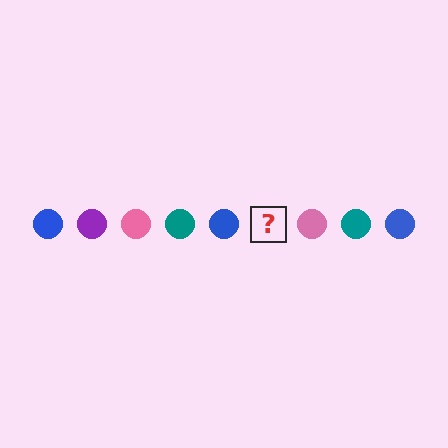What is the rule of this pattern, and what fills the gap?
The rule is that the pattern cycles through blue, purple, pink, teal circles. The gap should be filled with a purple circle.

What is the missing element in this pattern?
The missing element is a purple circle.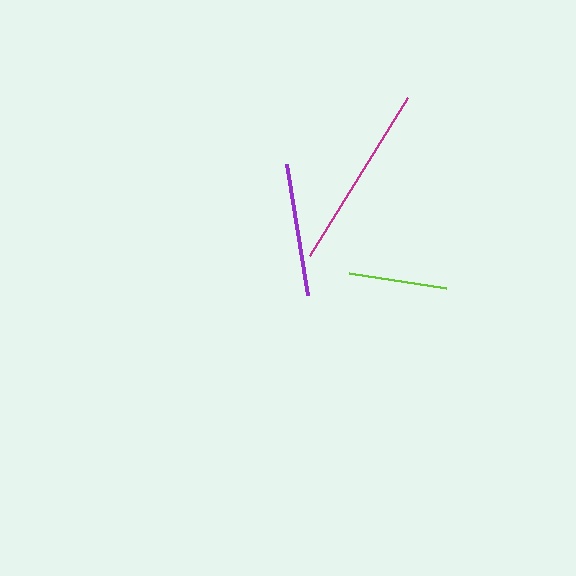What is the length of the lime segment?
The lime segment is approximately 98 pixels long.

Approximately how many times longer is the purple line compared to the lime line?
The purple line is approximately 1.3 times the length of the lime line.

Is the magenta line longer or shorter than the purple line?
The magenta line is longer than the purple line.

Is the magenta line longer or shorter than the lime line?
The magenta line is longer than the lime line.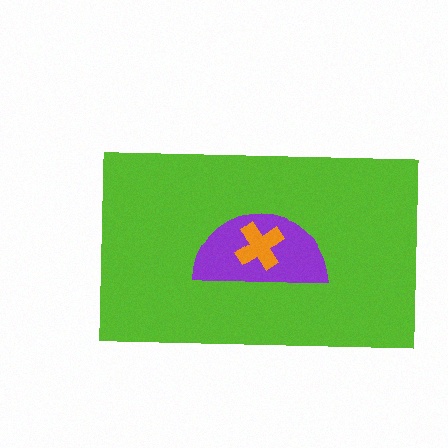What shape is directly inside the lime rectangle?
The purple semicircle.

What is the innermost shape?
The orange cross.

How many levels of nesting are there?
3.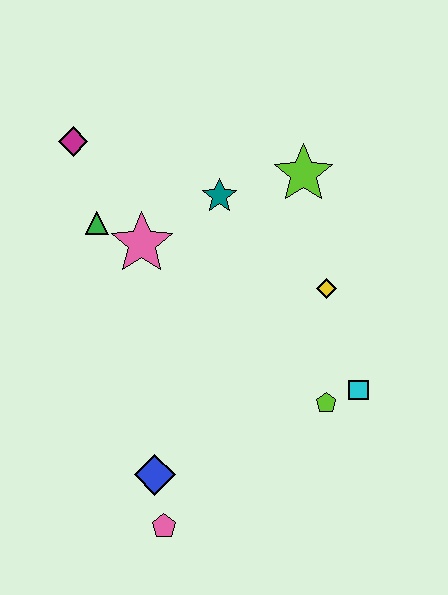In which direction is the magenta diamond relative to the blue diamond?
The magenta diamond is above the blue diamond.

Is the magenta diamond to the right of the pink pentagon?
No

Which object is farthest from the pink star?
The pink pentagon is farthest from the pink star.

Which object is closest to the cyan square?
The lime pentagon is closest to the cyan square.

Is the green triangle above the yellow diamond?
Yes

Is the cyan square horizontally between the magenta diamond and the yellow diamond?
No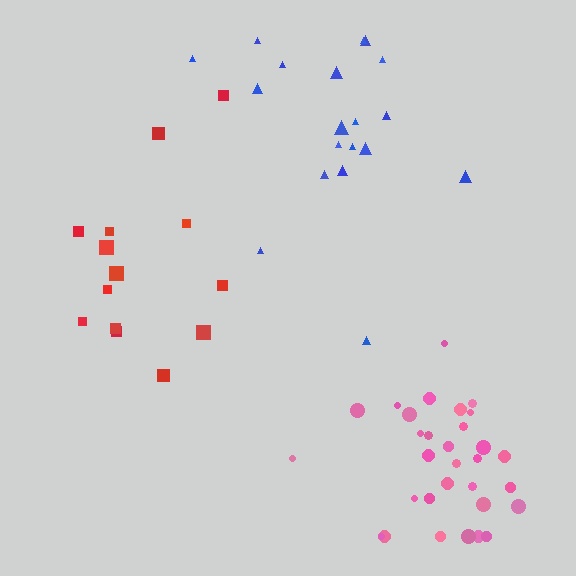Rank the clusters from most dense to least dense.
pink, blue, red.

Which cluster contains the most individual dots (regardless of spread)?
Pink (31).